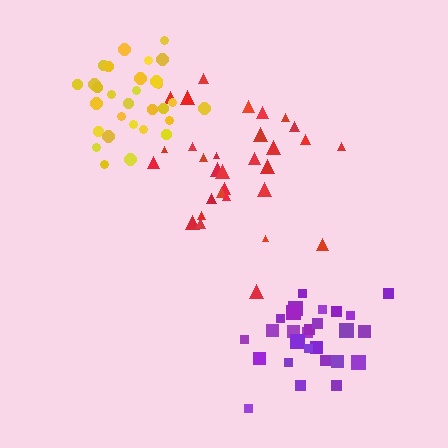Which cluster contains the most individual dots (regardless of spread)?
Red (32).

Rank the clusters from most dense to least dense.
purple, yellow, red.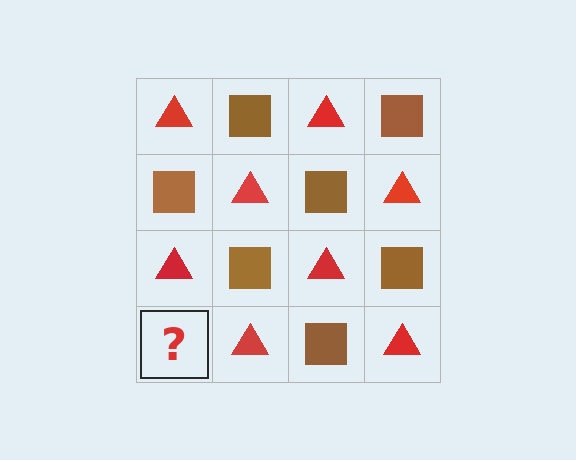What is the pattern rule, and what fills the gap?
The rule is that it alternates red triangle and brown square in a checkerboard pattern. The gap should be filled with a brown square.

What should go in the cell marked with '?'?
The missing cell should contain a brown square.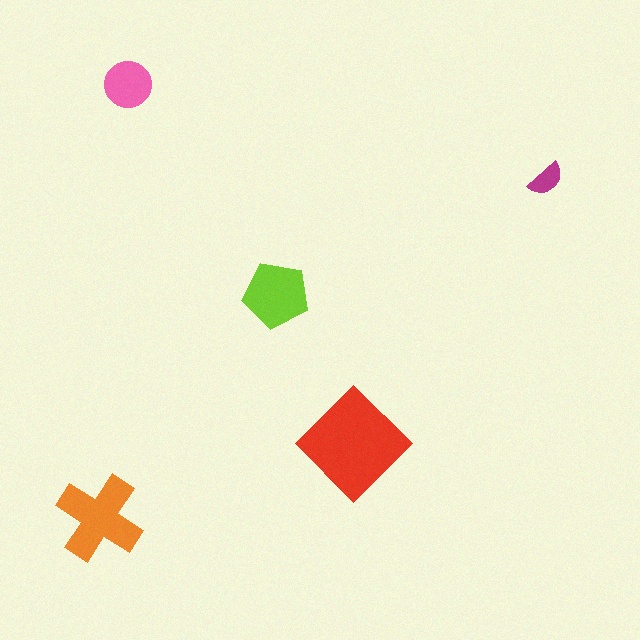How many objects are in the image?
There are 5 objects in the image.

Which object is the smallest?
The magenta semicircle.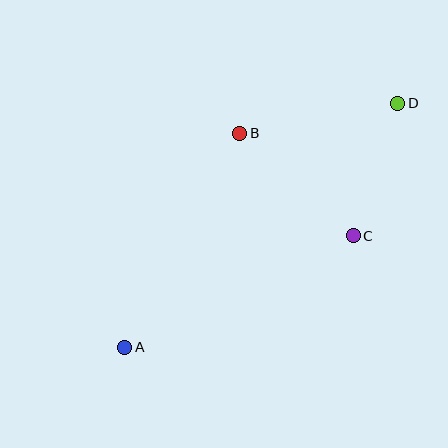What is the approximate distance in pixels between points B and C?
The distance between B and C is approximately 152 pixels.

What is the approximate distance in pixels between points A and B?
The distance between A and B is approximately 243 pixels.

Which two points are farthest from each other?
Points A and D are farthest from each other.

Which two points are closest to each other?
Points C and D are closest to each other.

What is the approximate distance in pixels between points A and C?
The distance between A and C is approximately 254 pixels.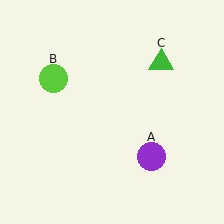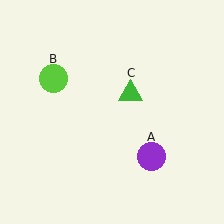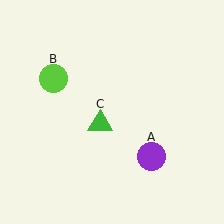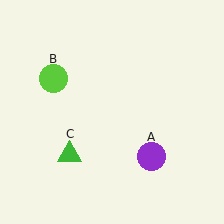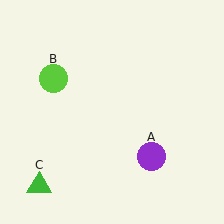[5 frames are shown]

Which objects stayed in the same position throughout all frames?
Purple circle (object A) and lime circle (object B) remained stationary.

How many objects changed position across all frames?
1 object changed position: green triangle (object C).